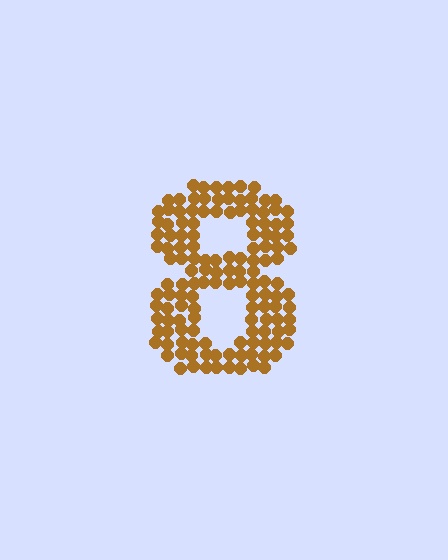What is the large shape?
The large shape is the digit 8.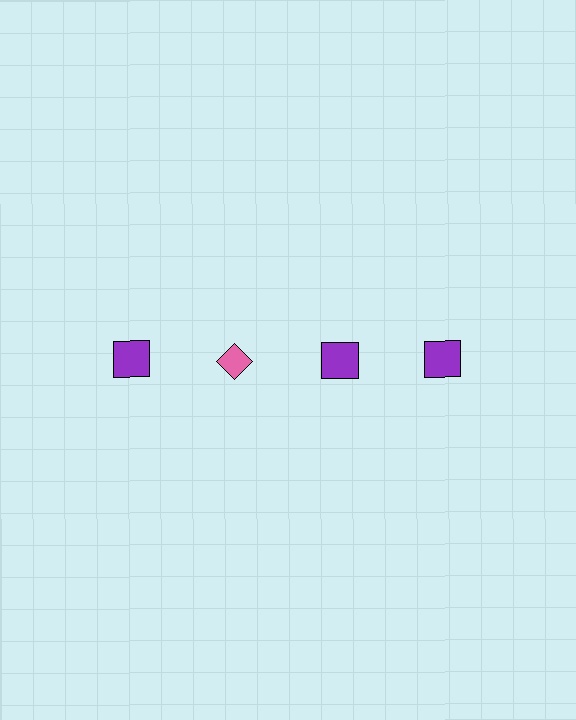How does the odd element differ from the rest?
It differs in both color (pink instead of purple) and shape (diamond instead of square).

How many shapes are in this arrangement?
There are 4 shapes arranged in a grid pattern.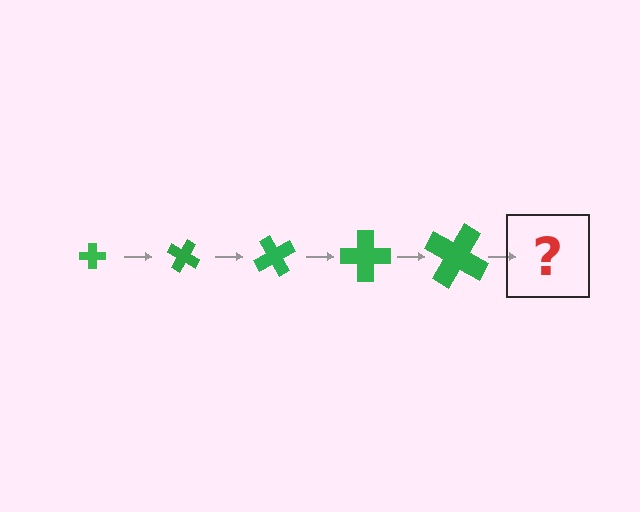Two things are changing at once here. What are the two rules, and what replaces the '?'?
The two rules are that the cross grows larger each step and it rotates 30 degrees each step. The '?' should be a cross, larger than the previous one and rotated 150 degrees from the start.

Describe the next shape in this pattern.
It should be a cross, larger than the previous one and rotated 150 degrees from the start.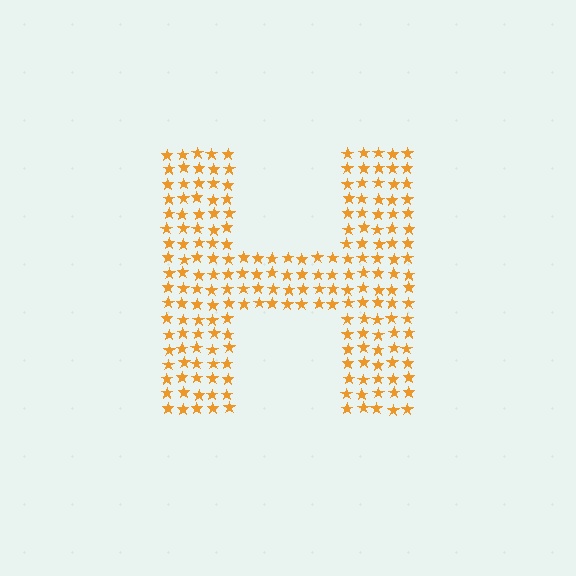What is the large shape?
The large shape is the letter H.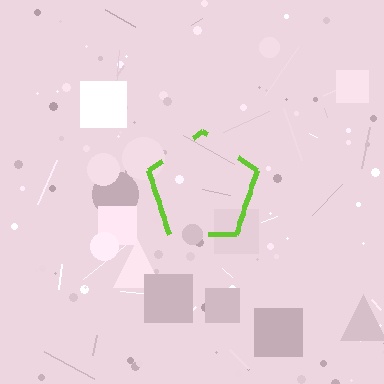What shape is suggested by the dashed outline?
The dashed outline suggests a pentagon.